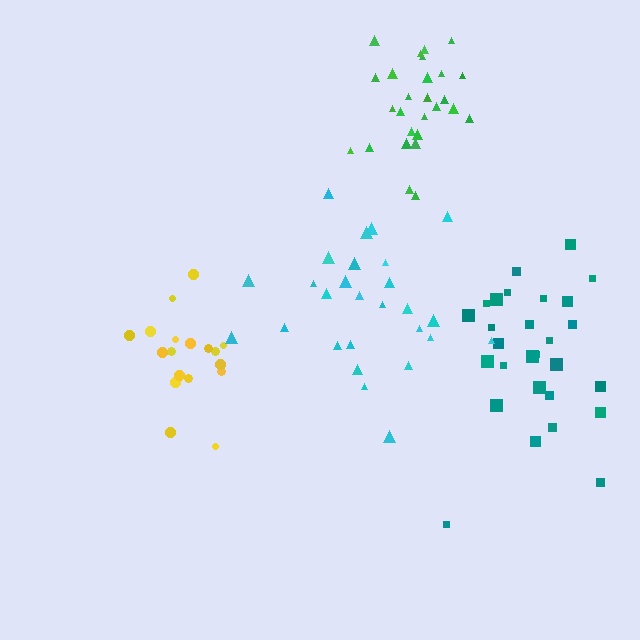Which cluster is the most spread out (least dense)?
Cyan.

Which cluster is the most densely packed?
Yellow.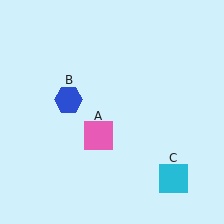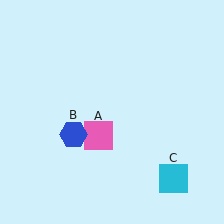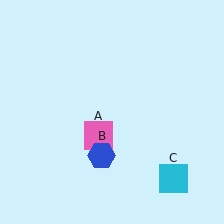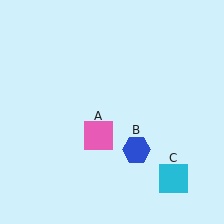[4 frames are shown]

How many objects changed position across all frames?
1 object changed position: blue hexagon (object B).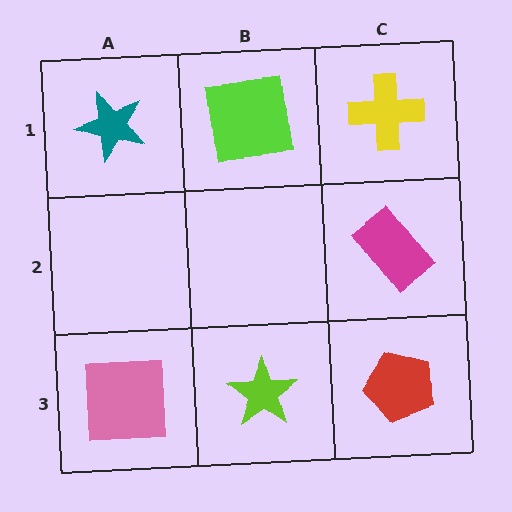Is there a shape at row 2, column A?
No, that cell is empty.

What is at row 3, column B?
A lime star.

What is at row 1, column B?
A lime square.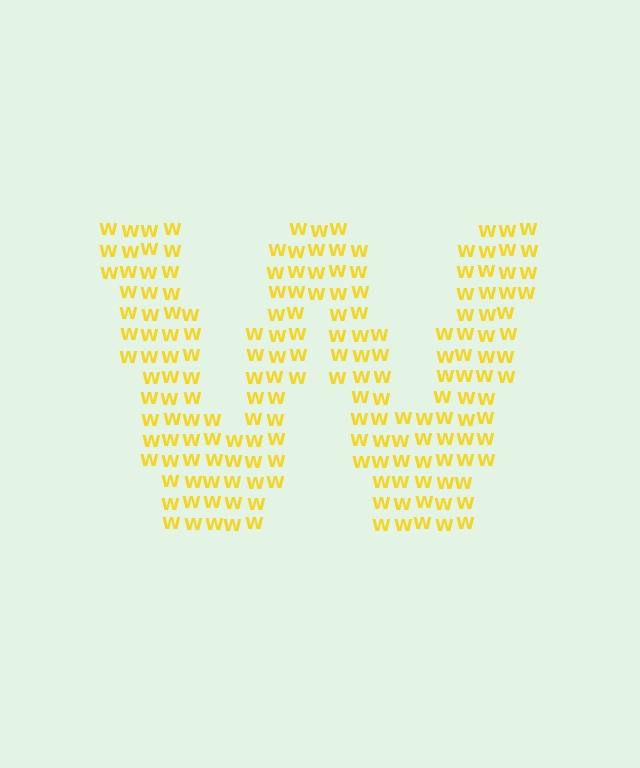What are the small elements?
The small elements are letter W's.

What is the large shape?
The large shape is the letter W.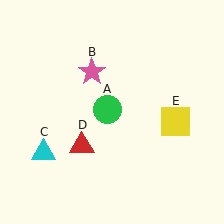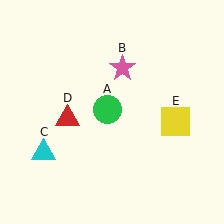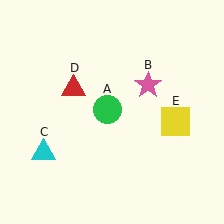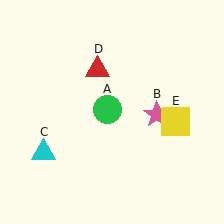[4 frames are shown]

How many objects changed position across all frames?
2 objects changed position: pink star (object B), red triangle (object D).